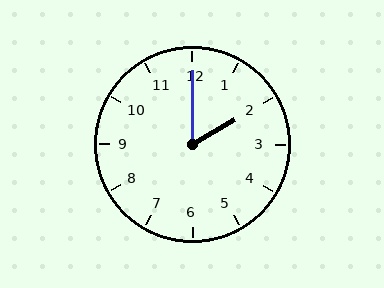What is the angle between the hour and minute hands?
Approximately 60 degrees.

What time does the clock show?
2:00.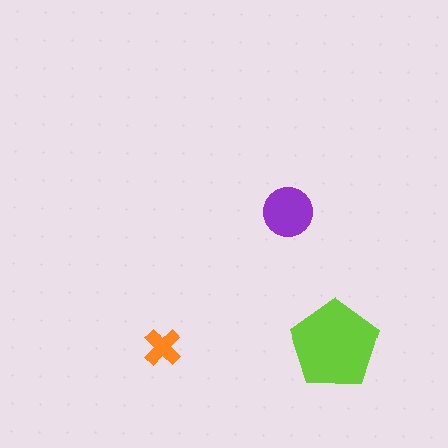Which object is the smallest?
The orange cross.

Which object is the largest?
The lime pentagon.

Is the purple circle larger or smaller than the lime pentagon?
Smaller.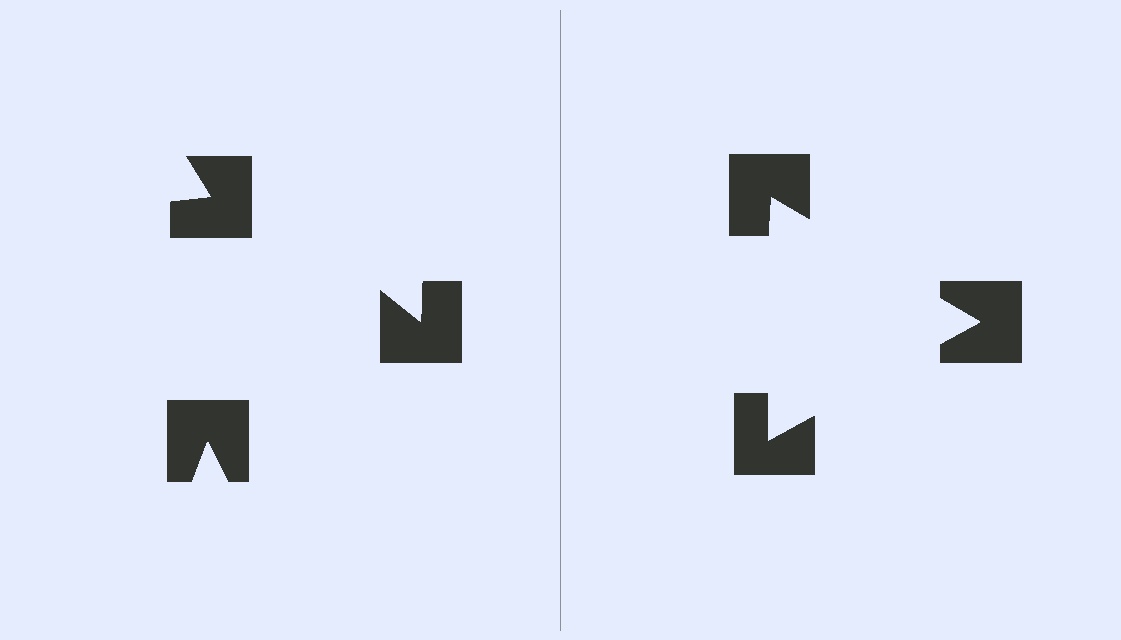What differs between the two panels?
The notched squares are positioned identically on both sides; only the wedge orientations differ. On the right they align to a triangle; on the left they are misaligned.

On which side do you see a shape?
An illusory triangle appears on the right side. On the left side the wedge cuts are rotated, so no coherent shape forms.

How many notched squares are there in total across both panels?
6 — 3 on each side.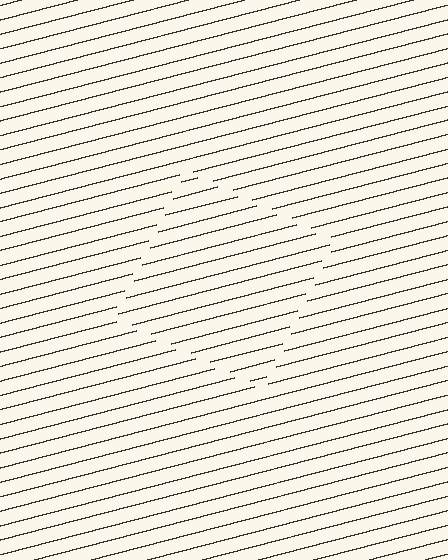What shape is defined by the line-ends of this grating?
An illusory square. The interior of the shape contains the same grating, shifted by half a period — the contour is defined by the phase discontinuity where line-ends from the inner and outer gratings abut.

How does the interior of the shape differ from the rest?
The interior of the shape contains the same grating, shifted by half a period — the contour is defined by the phase discontinuity where line-ends from the inner and outer gratings abut.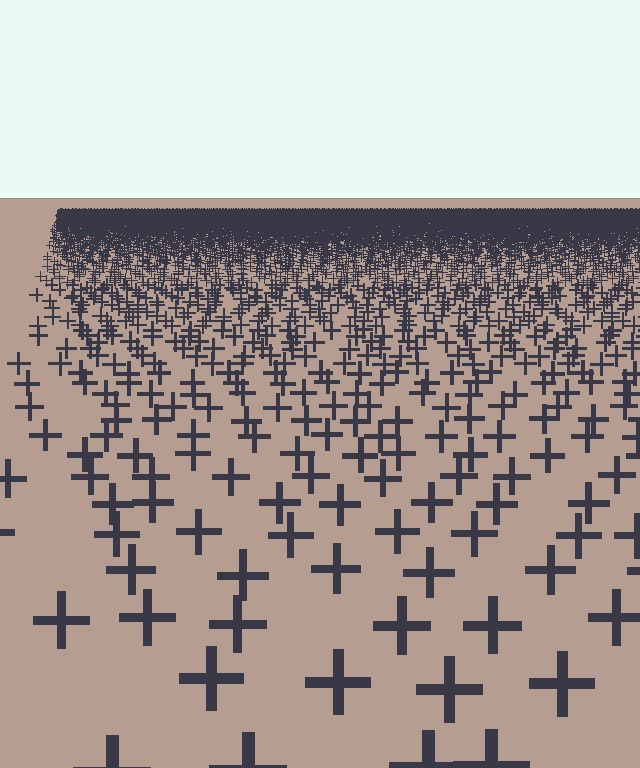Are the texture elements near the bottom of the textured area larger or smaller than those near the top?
Larger. Near the bottom, elements are closer to the viewer and appear at a bigger on-screen size.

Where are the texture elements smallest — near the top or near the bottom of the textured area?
Near the top.